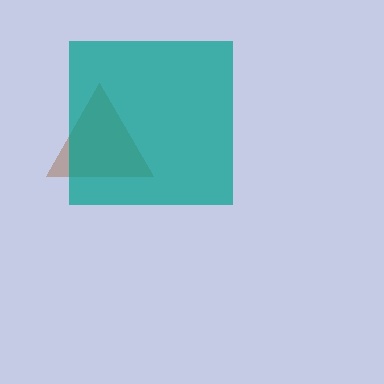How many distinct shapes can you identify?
There are 2 distinct shapes: a brown triangle, a teal square.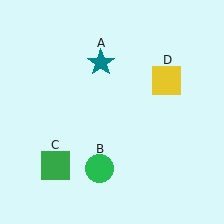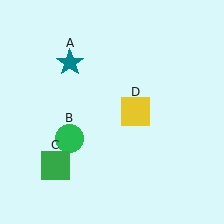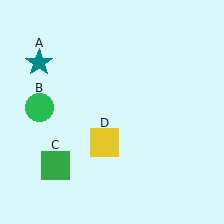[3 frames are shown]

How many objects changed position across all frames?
3 objects changed position: teal star (object A), green circle (object B), yellow square (object D).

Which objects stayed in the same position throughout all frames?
Green square (object C) remained stationary.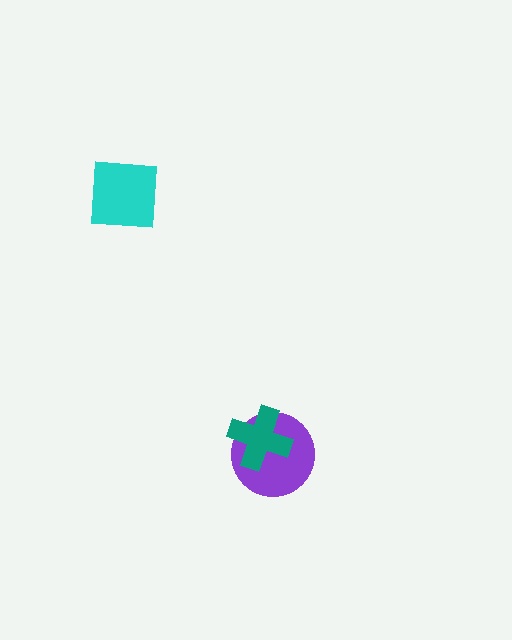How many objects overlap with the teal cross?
1 object overlaps with the teal cross.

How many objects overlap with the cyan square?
0 objects overlap with the cyan square.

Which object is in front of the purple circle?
The teal cross is in front of the purple circle.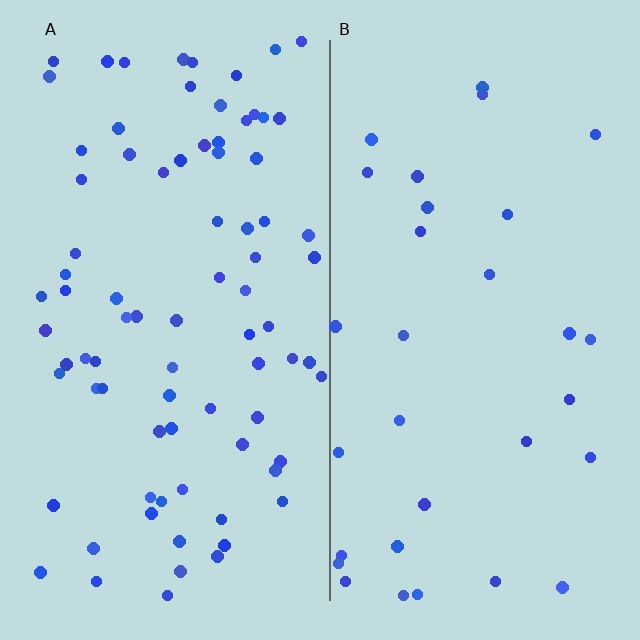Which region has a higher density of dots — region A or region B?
A (the left).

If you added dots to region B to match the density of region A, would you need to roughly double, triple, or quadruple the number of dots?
Approximately triple.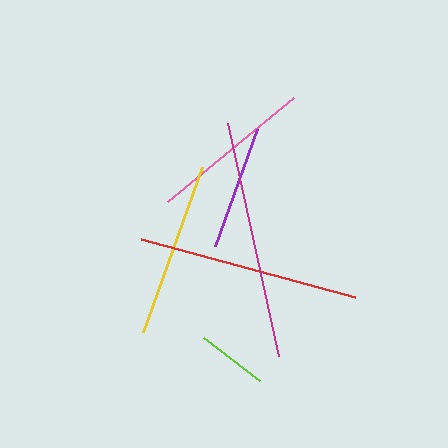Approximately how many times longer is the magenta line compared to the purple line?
The magenta line is approximately 1.9 times the length of the purple line.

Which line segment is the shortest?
The lime line is the shortest at approximately 71 pixels.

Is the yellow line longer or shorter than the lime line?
The yellow line is longer than the lime line.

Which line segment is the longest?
The magenta line is the longest at approximately 238 pixels.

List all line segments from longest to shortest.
From longest to shortest: magenta, red, yellow, pink, purple, lime.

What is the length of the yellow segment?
The yellow segment is approximately 175 pixels long.